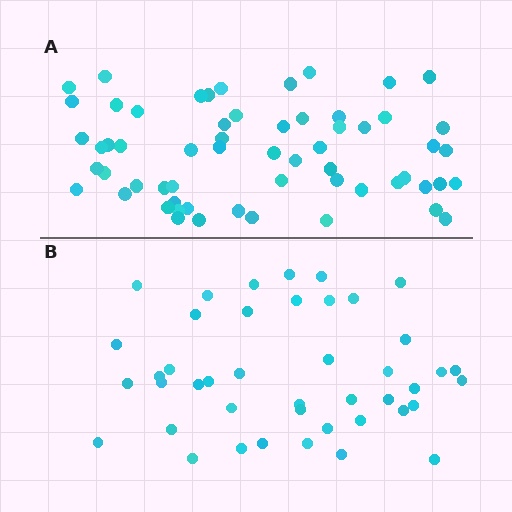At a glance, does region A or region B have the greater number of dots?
Region A (the top region) has more dots.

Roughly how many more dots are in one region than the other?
Region A has approximately 15 more dots than region B.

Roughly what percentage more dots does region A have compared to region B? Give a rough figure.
About 40% more.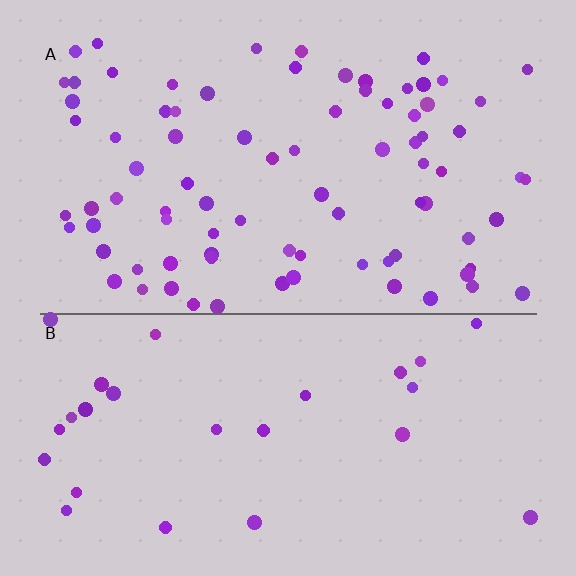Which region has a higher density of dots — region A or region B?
A (the top).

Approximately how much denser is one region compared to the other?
Approximately 3.1× — region A over region B.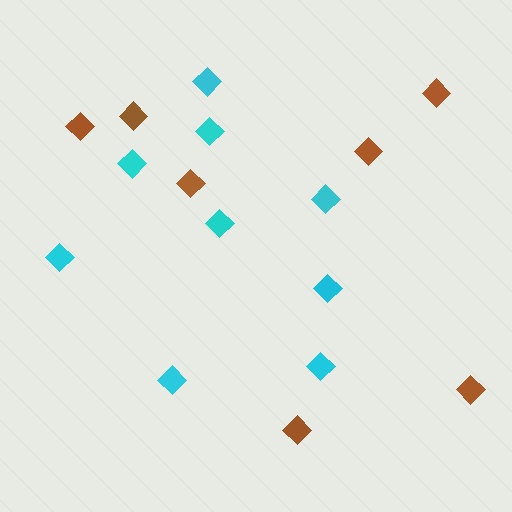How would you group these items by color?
There are 2 groups: one group of brown diamonds (7) and one group of cyan diamonds (9).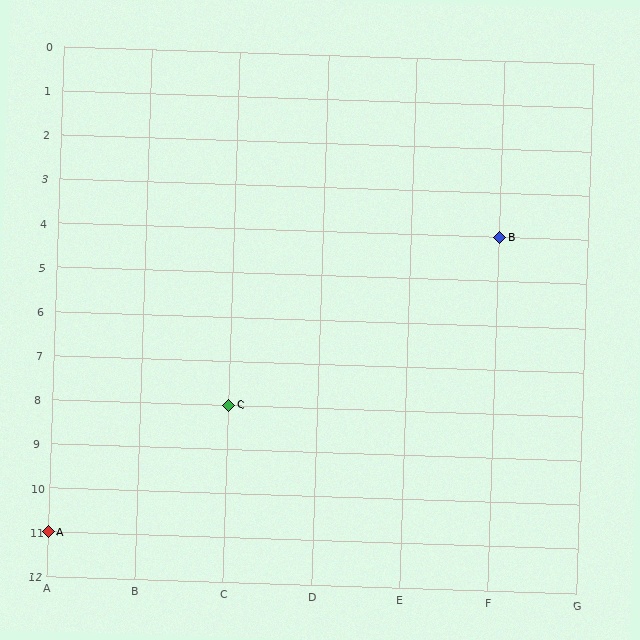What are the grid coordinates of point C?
Point C is at grid coordinates (C, 8).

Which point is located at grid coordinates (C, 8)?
Point C is at (C, 8).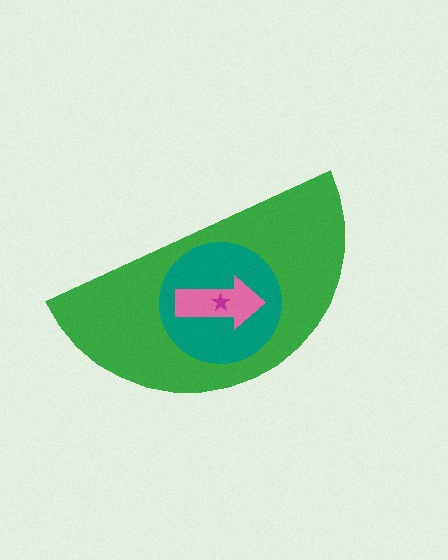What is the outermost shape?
The green semicircle.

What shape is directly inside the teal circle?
The pink arrow.